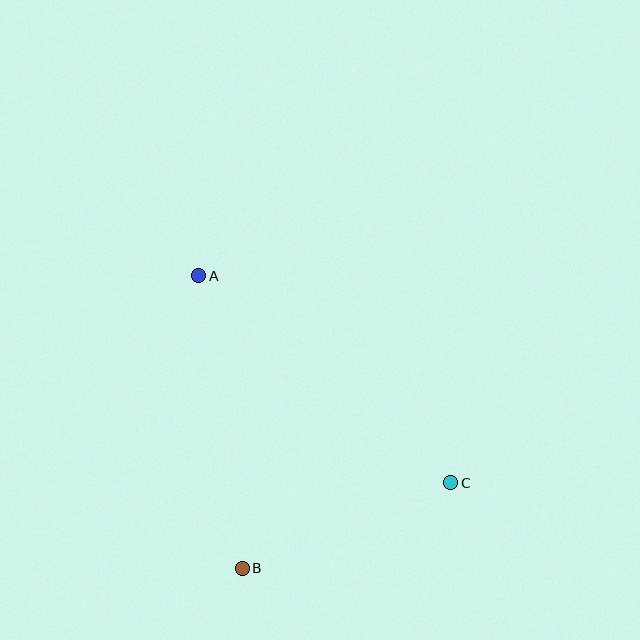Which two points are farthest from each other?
Points A and C are farthest from each other.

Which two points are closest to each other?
Points B and C are closest to each other.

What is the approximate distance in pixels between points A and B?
The distance between A and B is approximately 296 pixels.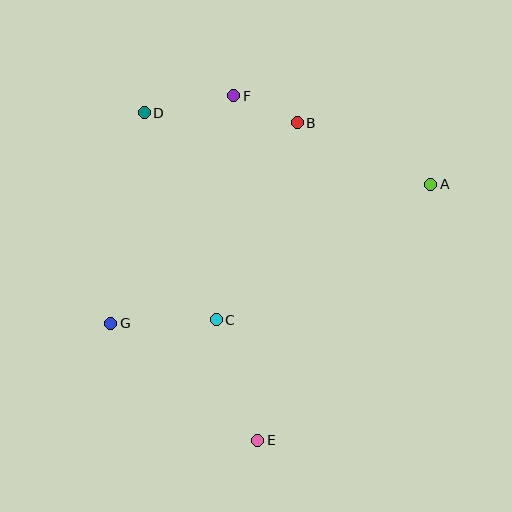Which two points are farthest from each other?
Points A and G are farthest from each other.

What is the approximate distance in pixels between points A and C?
The distance between A and C is approximately 253 pixels.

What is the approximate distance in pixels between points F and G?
The distance between F and G is approximately 259 pixels.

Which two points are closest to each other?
Points B and F are closest to each other.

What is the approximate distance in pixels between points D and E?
The distance between D and E is approximately 347 pixels.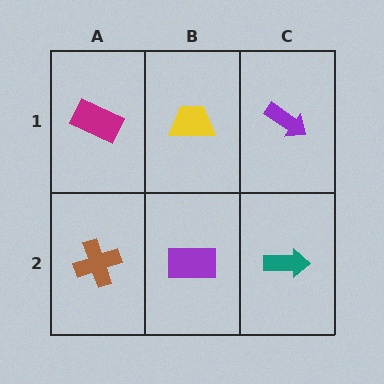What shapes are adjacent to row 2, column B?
A yellow trapezoid (row 1, column B), a brown cross (row 2, column A), a teal arrow (row 2, column C).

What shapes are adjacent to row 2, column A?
A magenta rectangle (row 1, column A), a purple rectangle (row 2, column B).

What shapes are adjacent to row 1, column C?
A teal arrow (row 2, column C), a yellow trapezoid (row 1, column B).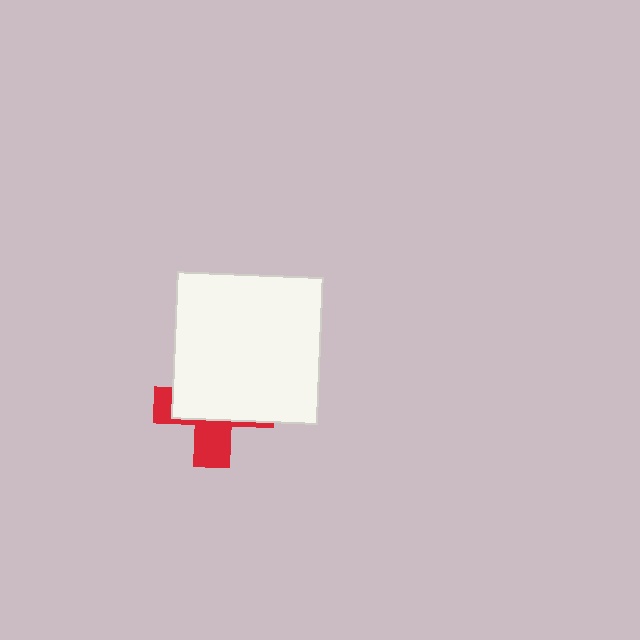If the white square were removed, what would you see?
You would see the complete red cross.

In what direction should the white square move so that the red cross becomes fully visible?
The white square should move up. That is the shortest direction to clear the overlap and leave the red cross fully visible.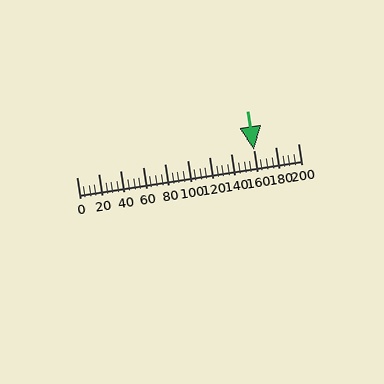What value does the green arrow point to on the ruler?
The green arrow points to approximately 160.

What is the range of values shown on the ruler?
The ruler shows values from 0 to 200.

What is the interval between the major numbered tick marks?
The major tick marks are spaced 20 units apart.